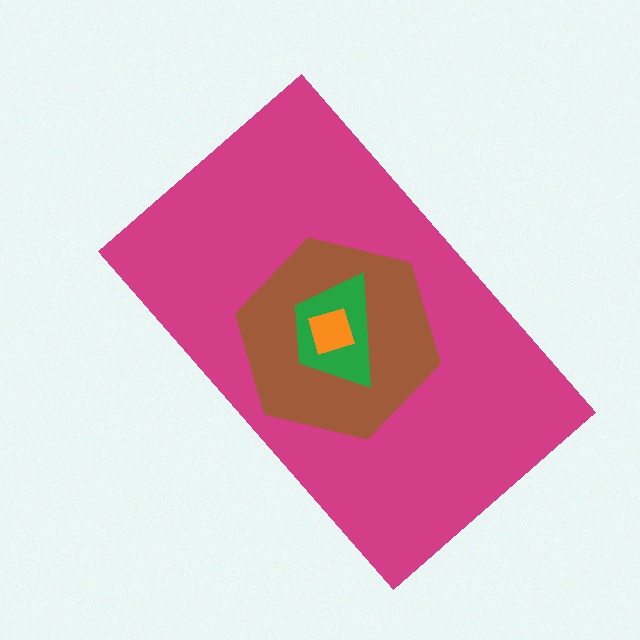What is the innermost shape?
The orange square.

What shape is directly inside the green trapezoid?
The orange square.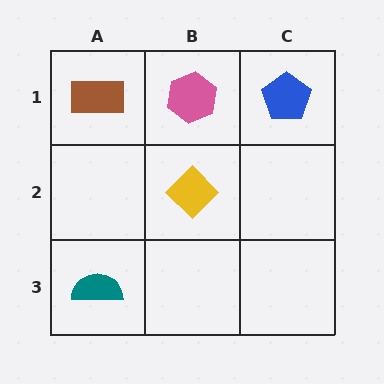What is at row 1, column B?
A pink hexagon.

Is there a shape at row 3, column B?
No, that cell is empty.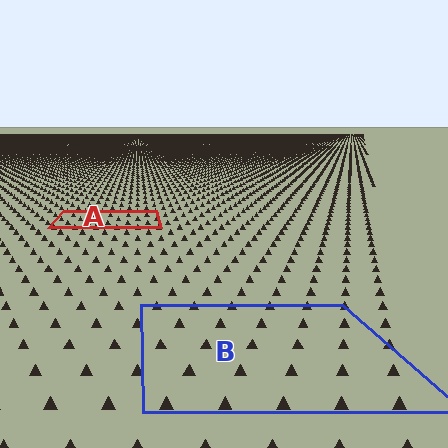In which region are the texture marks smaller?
The texture marks are smaller in region A, because it is farther away.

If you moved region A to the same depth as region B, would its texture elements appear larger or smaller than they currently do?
They would appear larger. At a closer depth, the same texture elements are projected at a bigger on-screen size.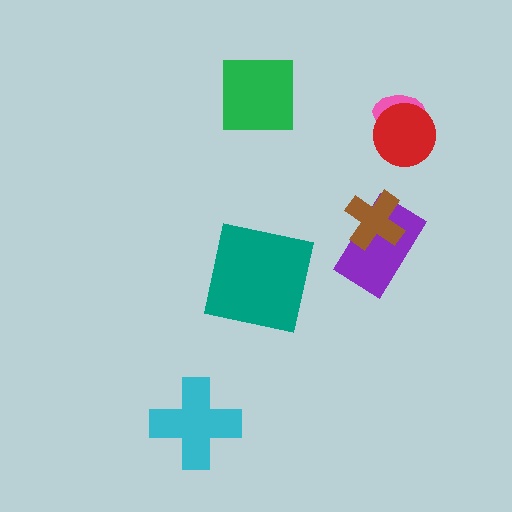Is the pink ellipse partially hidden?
Yes, it is partially covered by another shape.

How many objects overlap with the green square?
0 objects overlap with the green square.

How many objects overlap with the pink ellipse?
1 object overlaps with the pink ellipse.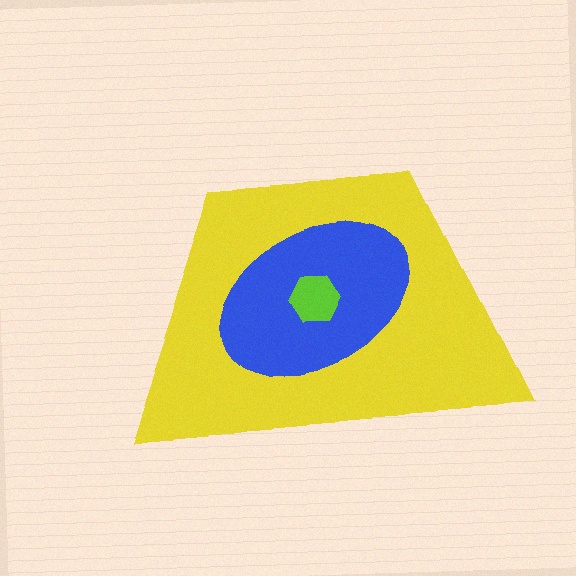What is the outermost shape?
The yellow trapezoid.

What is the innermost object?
The lime hexagon.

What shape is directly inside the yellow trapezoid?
The blue ellipse.